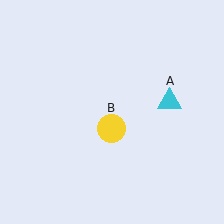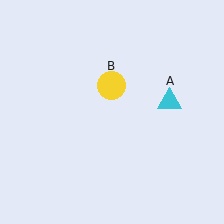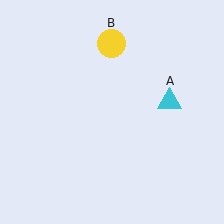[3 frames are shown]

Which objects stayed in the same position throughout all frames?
Cyan triangle (object A) remained stationary.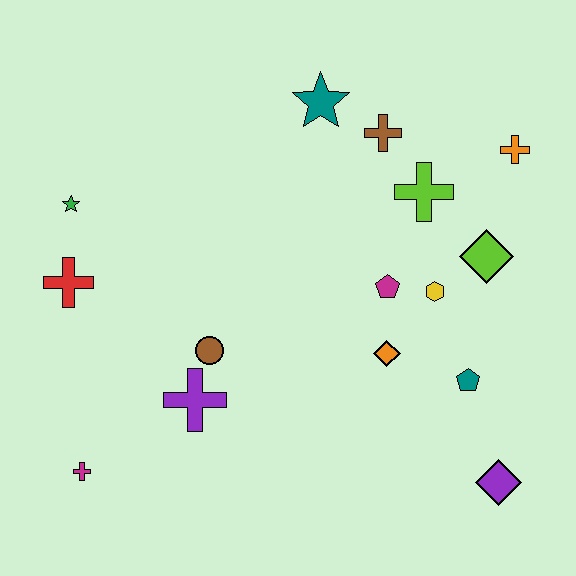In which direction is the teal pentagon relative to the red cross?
The teal pentagon is to the right of the red cross.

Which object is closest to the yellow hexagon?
The magenta pentagon is closest to the yellow hexagon.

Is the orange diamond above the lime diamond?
No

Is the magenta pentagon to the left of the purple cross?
No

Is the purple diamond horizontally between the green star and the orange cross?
Yes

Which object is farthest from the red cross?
The purple diamond is farthest from the red cross.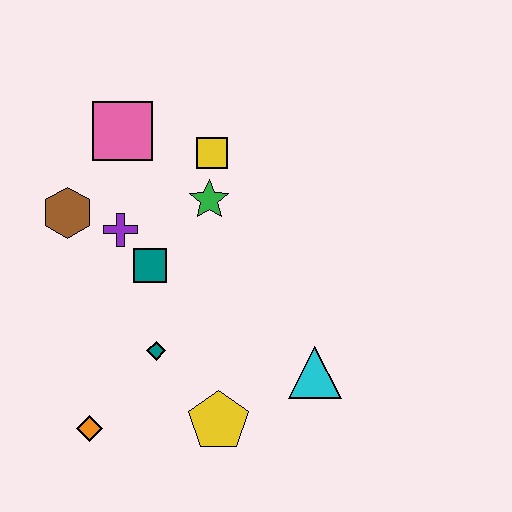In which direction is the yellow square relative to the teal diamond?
The yellow square is above the teal diamond.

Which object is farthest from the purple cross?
The cyan triangle is farthest from the purple cross.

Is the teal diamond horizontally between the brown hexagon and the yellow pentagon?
Yes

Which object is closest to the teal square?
The purple cross is closest to the teal square.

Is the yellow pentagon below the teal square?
Yes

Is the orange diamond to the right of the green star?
No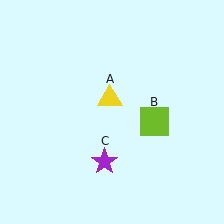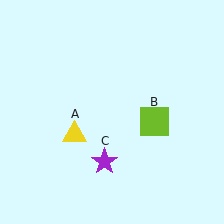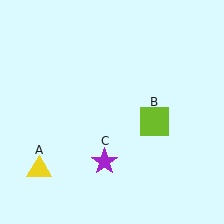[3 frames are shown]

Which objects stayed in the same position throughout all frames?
Lime square (object B) and purple star (object C) remained stationary.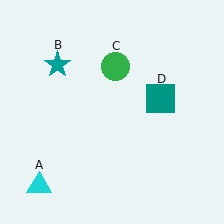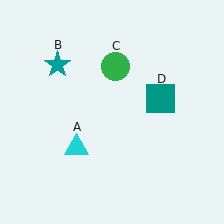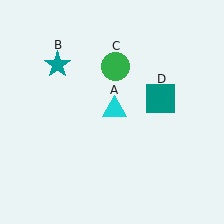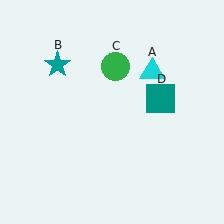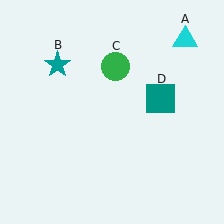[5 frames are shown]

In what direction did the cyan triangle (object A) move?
The cyan triangle (object A) moved up and to the right.